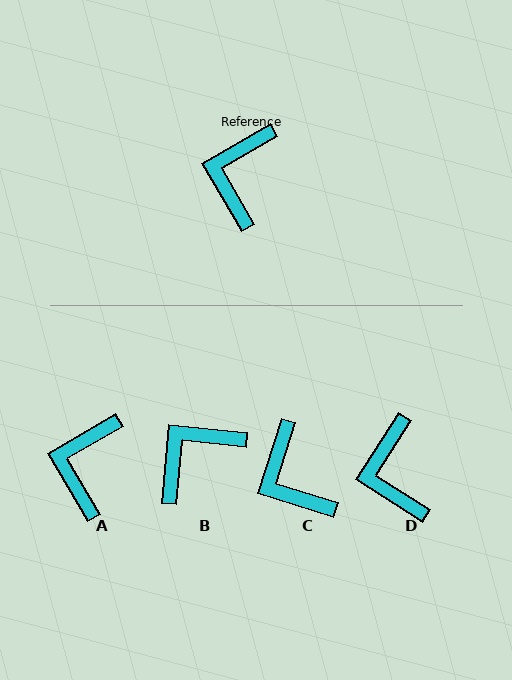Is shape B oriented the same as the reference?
No, it is off by about 36 degrees.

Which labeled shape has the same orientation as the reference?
A.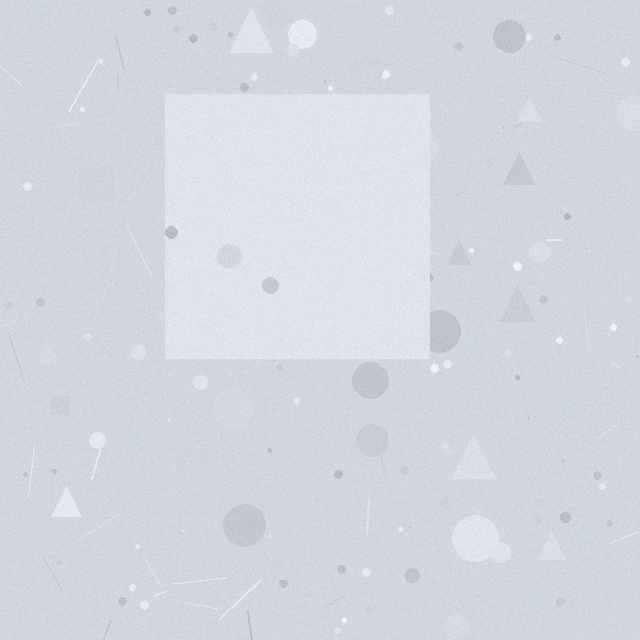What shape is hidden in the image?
A square is hidden in the image.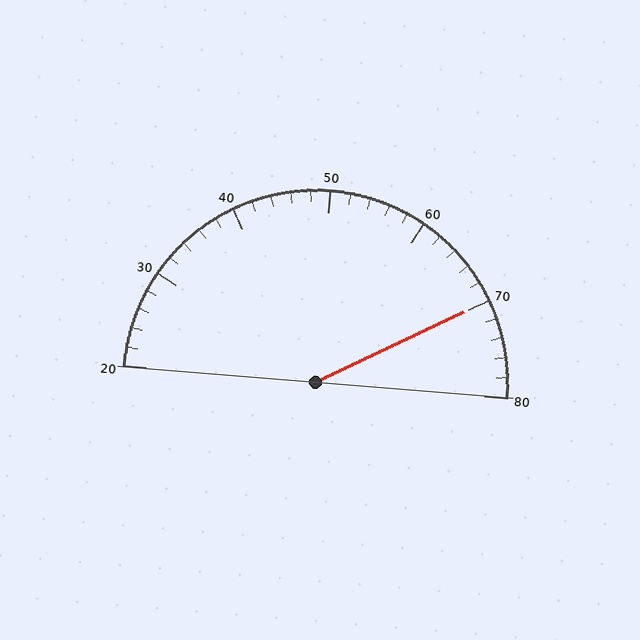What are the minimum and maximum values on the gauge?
The gauge ranges from 20 to 80.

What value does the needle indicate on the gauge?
The needle indicates approximately 70.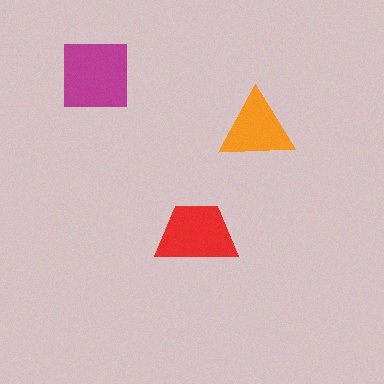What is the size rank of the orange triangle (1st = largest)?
3rd.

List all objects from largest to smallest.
The magenta square, the red trapezoid, the orange triangle.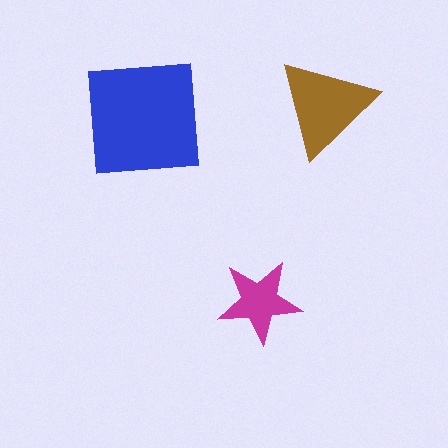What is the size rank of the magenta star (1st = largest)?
3rd.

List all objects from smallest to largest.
The magenta star, the brown triangle, the blue square.